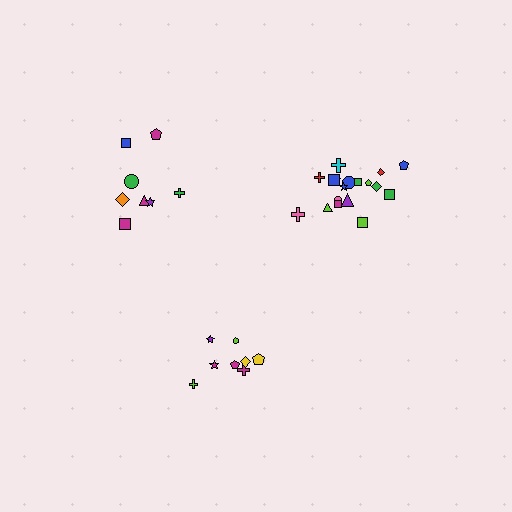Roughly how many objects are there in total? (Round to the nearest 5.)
Roughly 35 objects in total.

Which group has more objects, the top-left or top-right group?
The top-right group.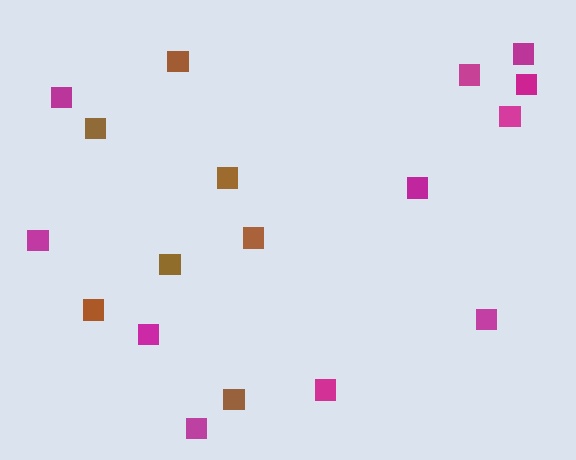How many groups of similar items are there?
There are 2 groups: one group of magenta squares (11) and one group of brown squares (7).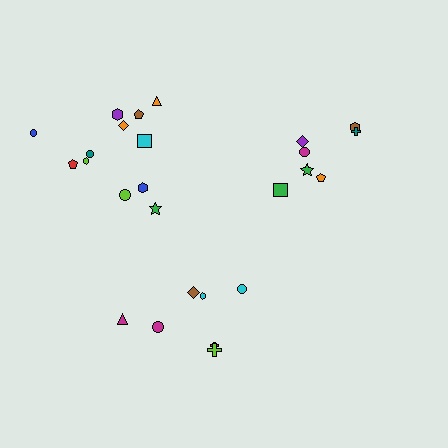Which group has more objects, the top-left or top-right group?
The top-left group.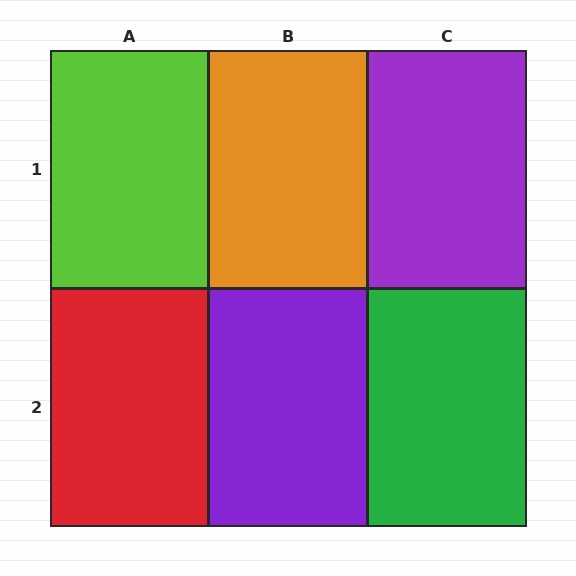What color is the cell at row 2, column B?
Purple.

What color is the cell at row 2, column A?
Red.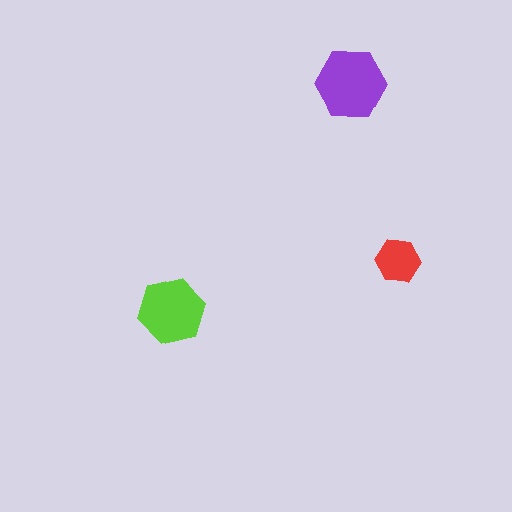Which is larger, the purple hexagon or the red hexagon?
The purple one.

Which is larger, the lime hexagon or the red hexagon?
The lime one.